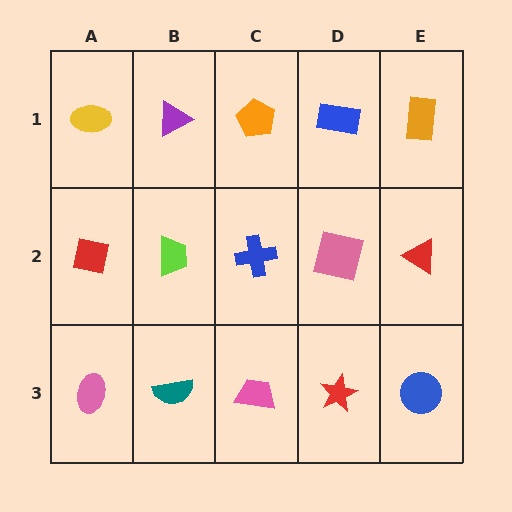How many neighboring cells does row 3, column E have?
2.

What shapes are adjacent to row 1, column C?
A blue cross (row 2, column C), a purple triangle (row 1, column B), a blue rectangle (row 1, column D).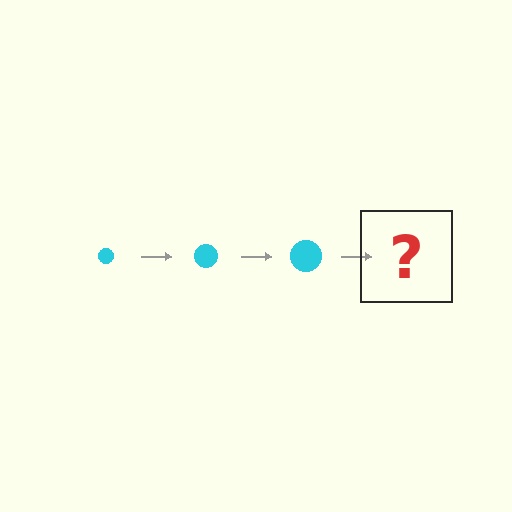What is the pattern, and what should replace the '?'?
The pattern is that the circle gets progressively larger each step. The '?' should be a cyan circle, larger than the previous one.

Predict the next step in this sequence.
The next step is a cyan circle, larger than the previous one.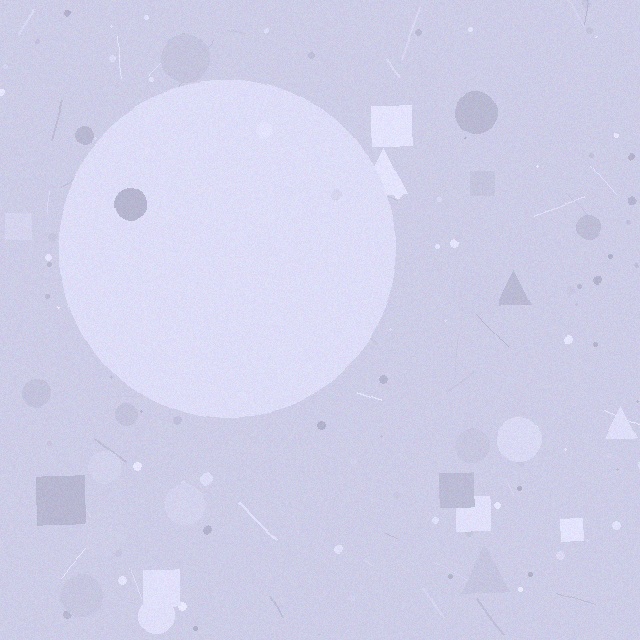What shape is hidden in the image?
A circle is hidden in the image.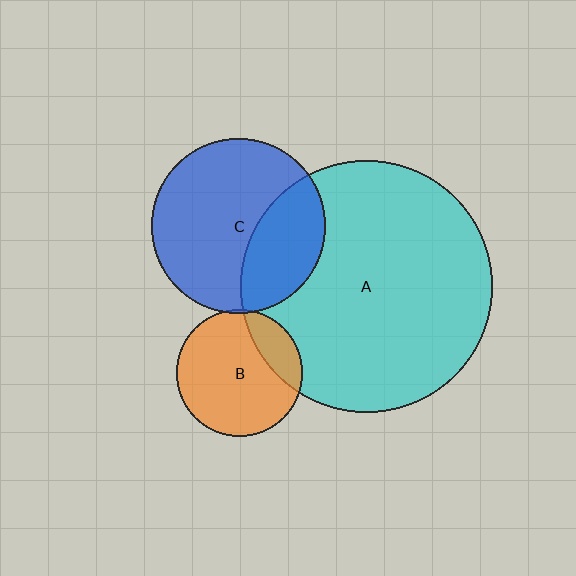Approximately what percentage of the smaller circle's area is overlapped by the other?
Approximately 5%.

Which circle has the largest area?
Circle A (cyan).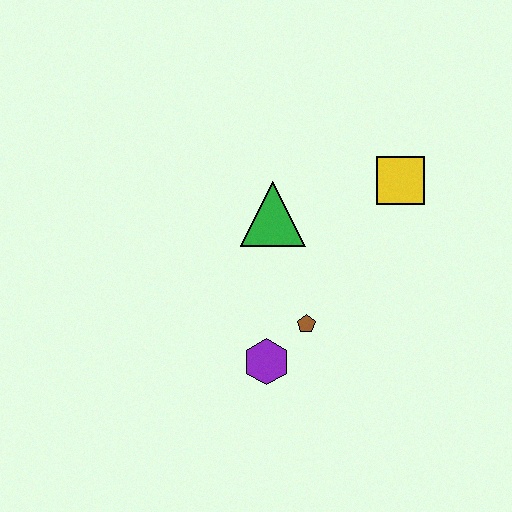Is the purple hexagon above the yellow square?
No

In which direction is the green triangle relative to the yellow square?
The green triangle is to the left of the yellow square.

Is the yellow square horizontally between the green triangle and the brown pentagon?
No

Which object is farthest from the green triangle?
The purple hexagon is farthest from the green triangle.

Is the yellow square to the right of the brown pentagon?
Yes